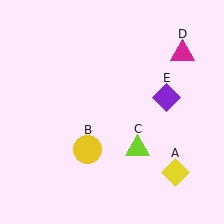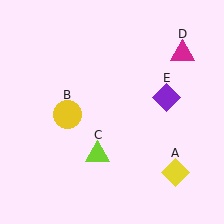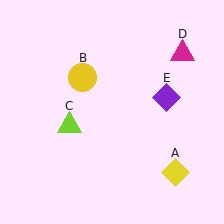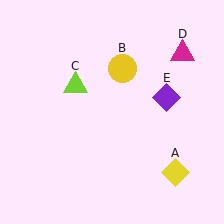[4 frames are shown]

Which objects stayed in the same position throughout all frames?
Yellow diamond (object A) and magenta triangle (object D) and purple diamond (object E) remained stationary.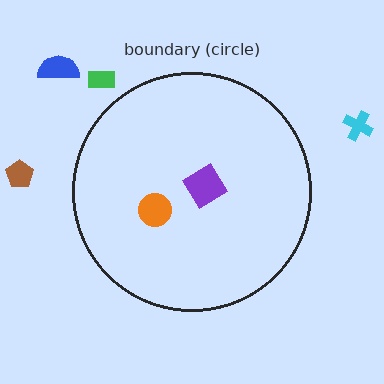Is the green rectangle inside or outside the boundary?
Outside.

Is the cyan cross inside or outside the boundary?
Outside.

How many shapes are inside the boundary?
2 inside, 4 outside.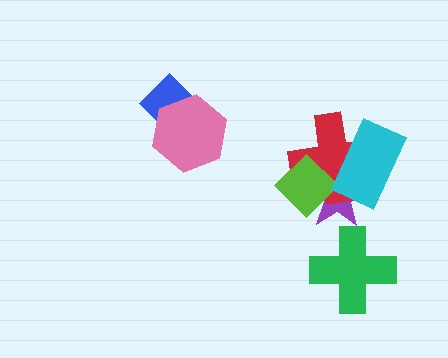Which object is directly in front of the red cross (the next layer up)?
The lime diamond is directly in front of the red cross.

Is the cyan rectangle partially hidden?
No, no other shape covers it.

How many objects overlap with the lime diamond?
2 objects overlap with the lime diamond.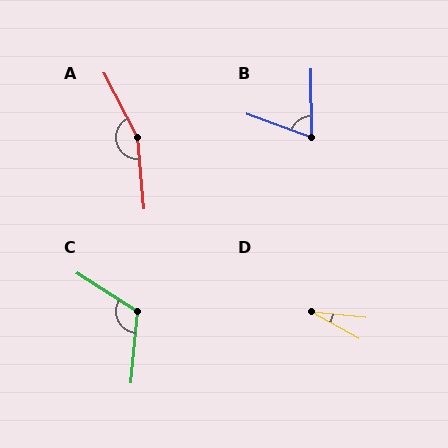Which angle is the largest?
A, at approximately 158 degrees.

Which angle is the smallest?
D, at approximately 23 degrees.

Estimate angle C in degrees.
Approximately 117 degrees.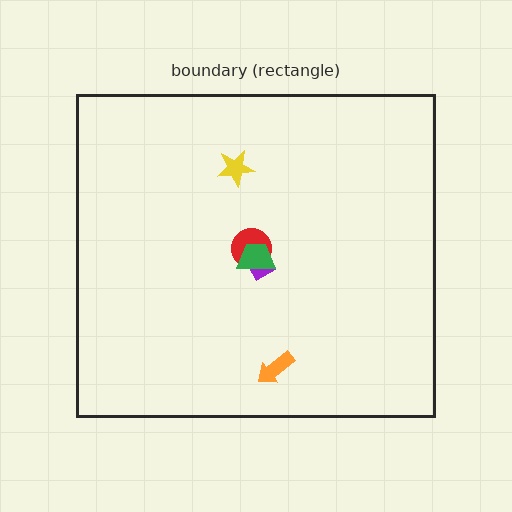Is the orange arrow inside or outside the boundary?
Inside.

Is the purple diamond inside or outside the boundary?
Inside.